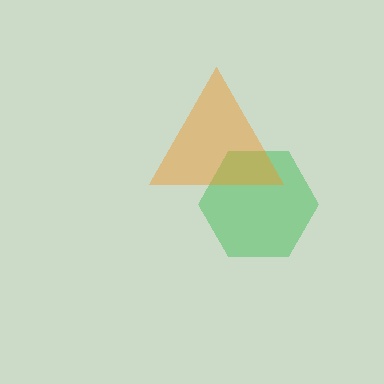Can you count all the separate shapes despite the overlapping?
Yes, there are 2 separate shapes.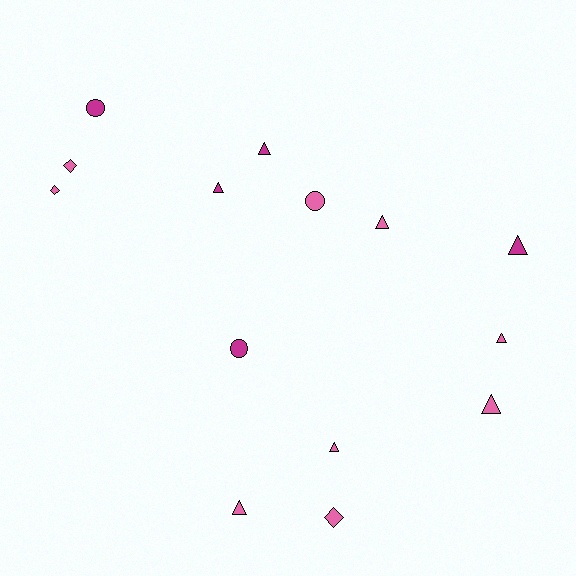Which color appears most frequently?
Pink, with 9 objects.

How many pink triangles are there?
There are 5 pink triangles.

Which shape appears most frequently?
Triangle, with 8 objects.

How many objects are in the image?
There are 14 objects.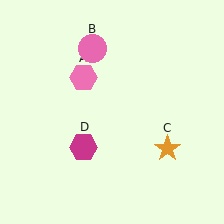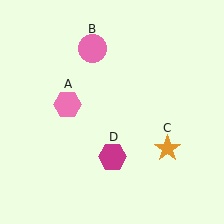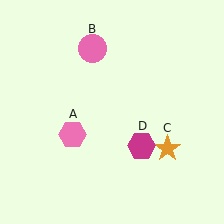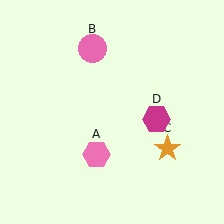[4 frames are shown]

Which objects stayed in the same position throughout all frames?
Pink circle (object B) and orange star (object C) remained stationary.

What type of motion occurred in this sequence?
The pink hexagon (object A), magenta hexagon (object D) rotated counterclockwise around the center of the scene.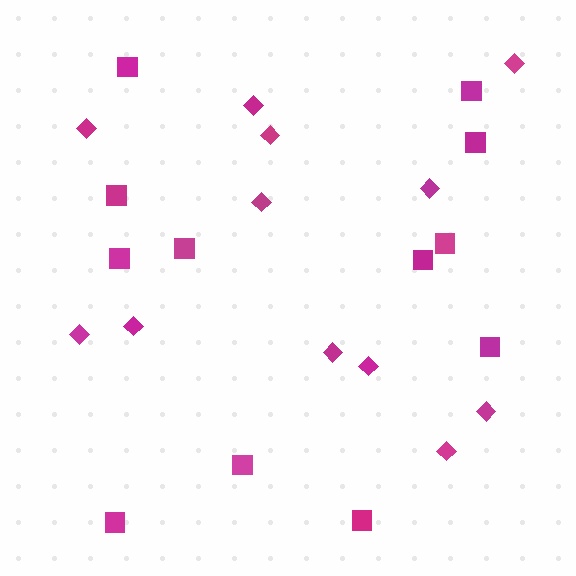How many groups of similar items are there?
There are 2 groups: one group of squares (12) and one group of diamonds (12).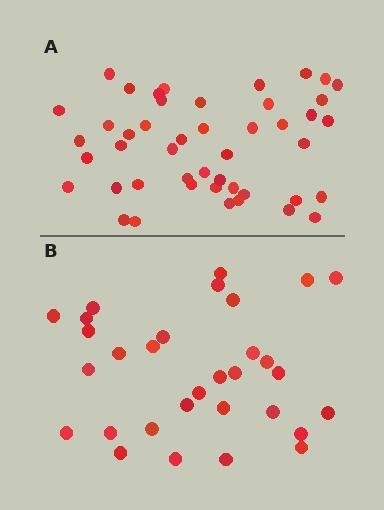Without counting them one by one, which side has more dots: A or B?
Region A (the top region) has more dots.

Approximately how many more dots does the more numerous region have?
Region A has approximately 15 more dots than region B.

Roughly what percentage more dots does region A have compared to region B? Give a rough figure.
About 50% more.